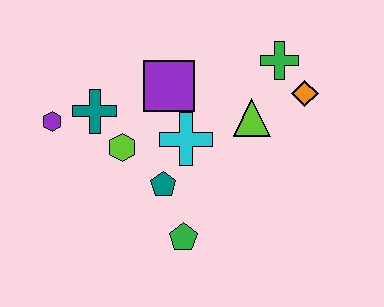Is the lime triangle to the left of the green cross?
Yes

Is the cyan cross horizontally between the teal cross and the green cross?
Yes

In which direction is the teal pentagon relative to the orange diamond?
The teal pentagon is to the left of the orange diamond.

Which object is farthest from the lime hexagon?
The orange diamond is farthest from the lime hexagon.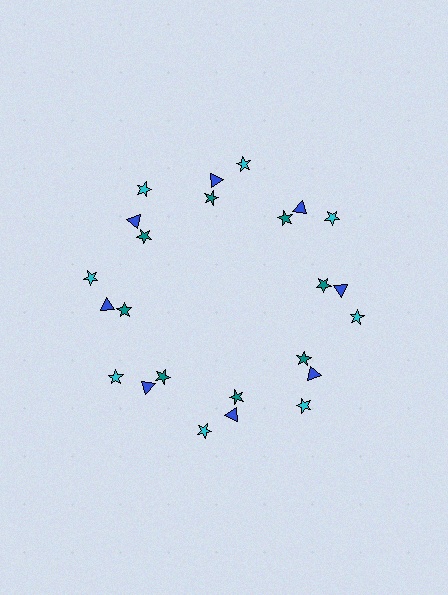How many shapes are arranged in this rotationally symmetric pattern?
There are 24 shapes, arranged in 8 groups of 3.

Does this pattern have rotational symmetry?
Yes, this pattern has 8-fold rotational symmetry. It looks the same after rotating 45 degrees around the center.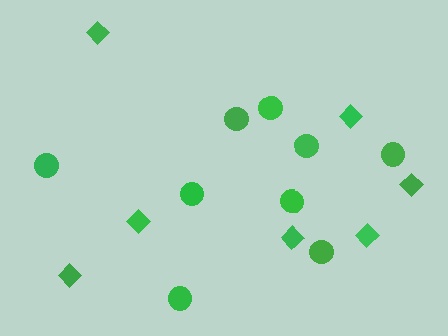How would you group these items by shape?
There are 2 groups: one group of diamonds (7) and one group of circles (9).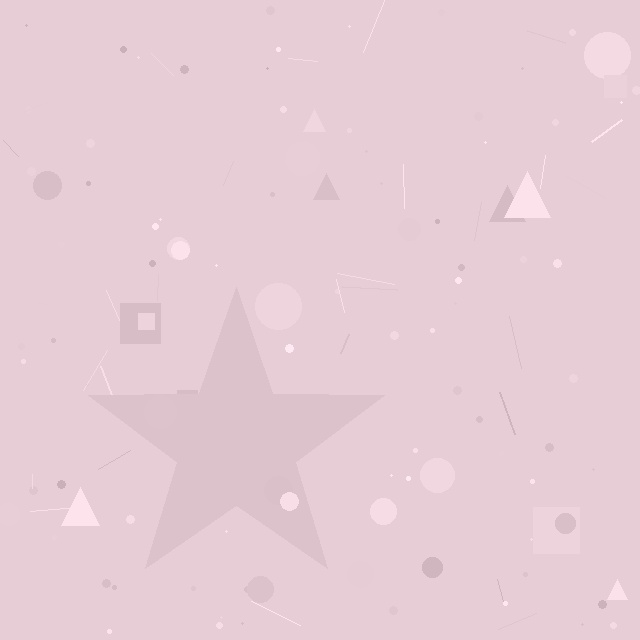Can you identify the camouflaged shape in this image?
The camouflaged shape is a star.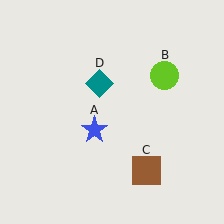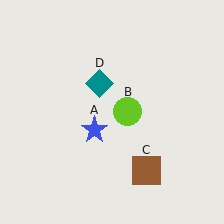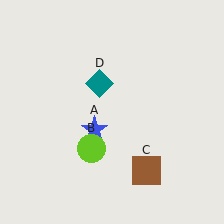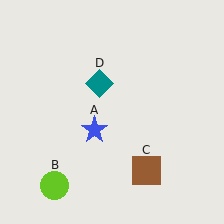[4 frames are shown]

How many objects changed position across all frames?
1 object changed position: lime circle (object B).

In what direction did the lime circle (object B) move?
The lime circle (object B) moved down and to the left.